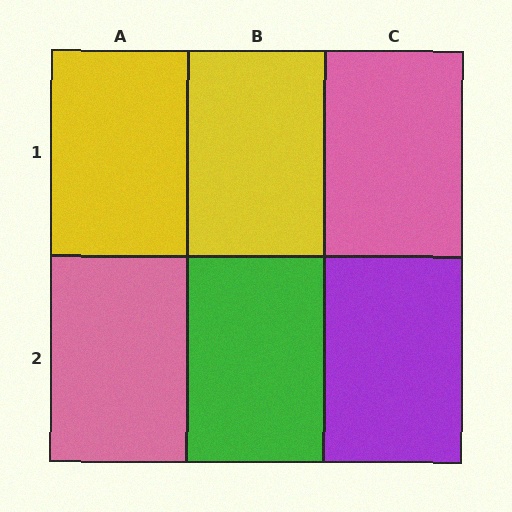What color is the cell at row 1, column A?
Yellow.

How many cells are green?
1 cell is green.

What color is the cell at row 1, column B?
Yellow.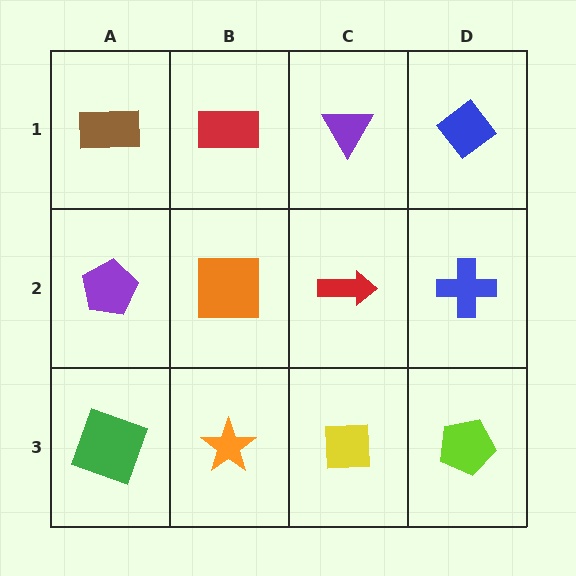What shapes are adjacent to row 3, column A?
A purple pentagon (row 2, column A), an orange star (row 3, column B).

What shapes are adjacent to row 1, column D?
A blue cross (row 2, column D), a purple triangle (row 1, column C).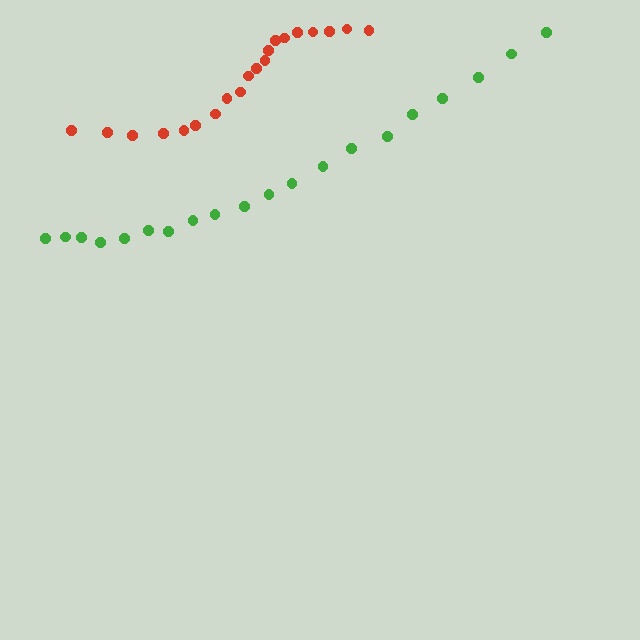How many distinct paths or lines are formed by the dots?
There are 2 distinct paths.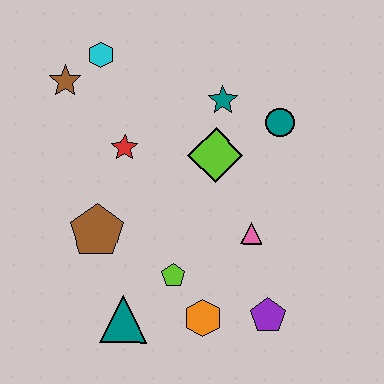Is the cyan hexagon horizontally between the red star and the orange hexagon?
No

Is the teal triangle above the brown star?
No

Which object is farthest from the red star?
The purple pentagon is farthest from the red star.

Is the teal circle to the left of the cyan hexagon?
No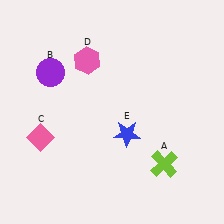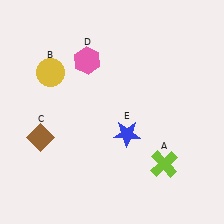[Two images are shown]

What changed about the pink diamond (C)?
In Image 1, C is pink. In Image 2, it changed to brown.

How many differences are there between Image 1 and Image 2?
There are 2 differences between the two images.